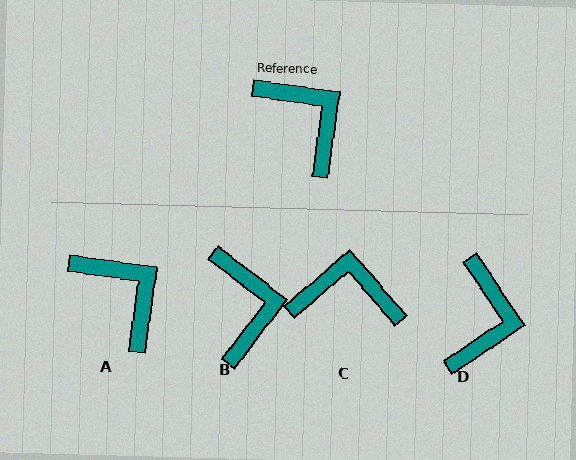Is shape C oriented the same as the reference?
No, it is off by about 48 degrees.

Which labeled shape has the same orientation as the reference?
A.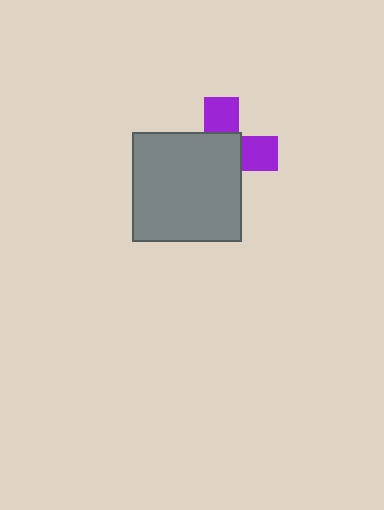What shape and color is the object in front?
The object in front is a gray square.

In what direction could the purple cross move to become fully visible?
The purple cross could move toward the upper-right. That would shift it out from behind the gray square entirely.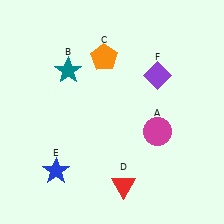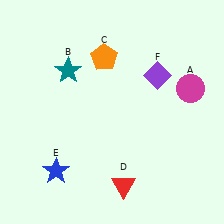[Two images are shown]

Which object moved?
The magenta circle (A) moved up.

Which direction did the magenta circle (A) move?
The magenta circle (A) moved up.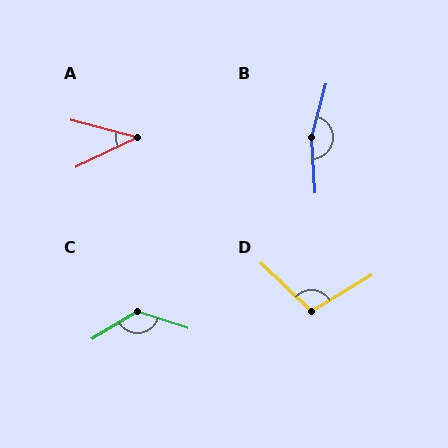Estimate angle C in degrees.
Approximately 132 degrees.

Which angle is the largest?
B, at approximately 162 degrees.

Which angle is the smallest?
A, at approximately 40 degrees.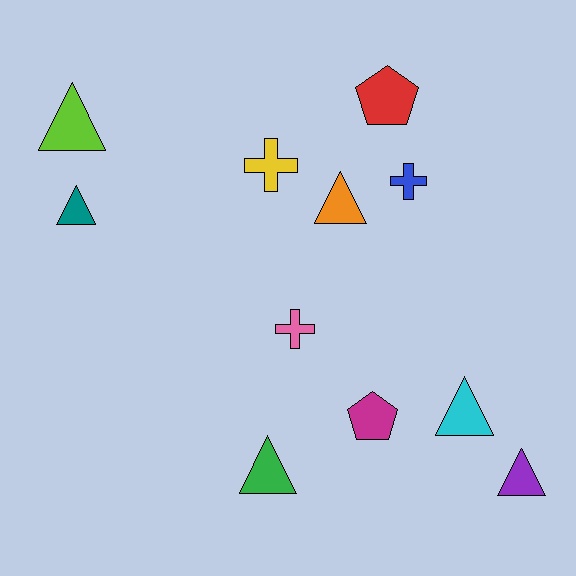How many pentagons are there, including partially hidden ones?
There are 2 pentagons.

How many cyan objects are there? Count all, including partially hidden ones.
There is 1 cyan object.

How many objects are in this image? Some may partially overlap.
There are 11 objects.